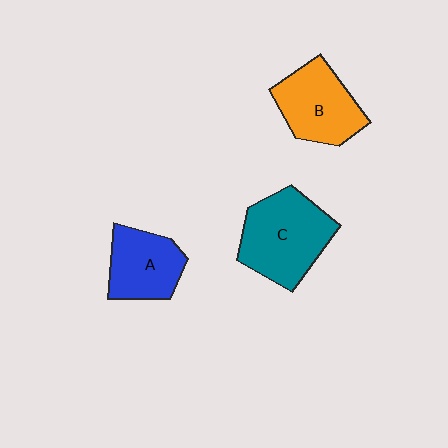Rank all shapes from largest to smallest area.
From largest to smallest: C (teal), B (orange), A (blue).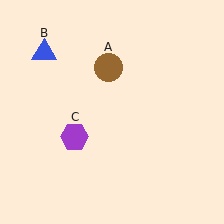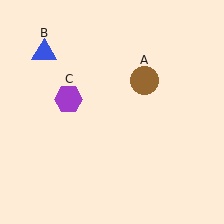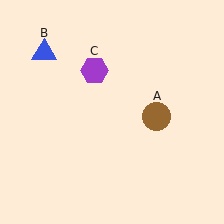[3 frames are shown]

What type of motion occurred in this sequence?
The brown circle (object A), purple hexagon (object C) rotated clockwise around the center of the scene.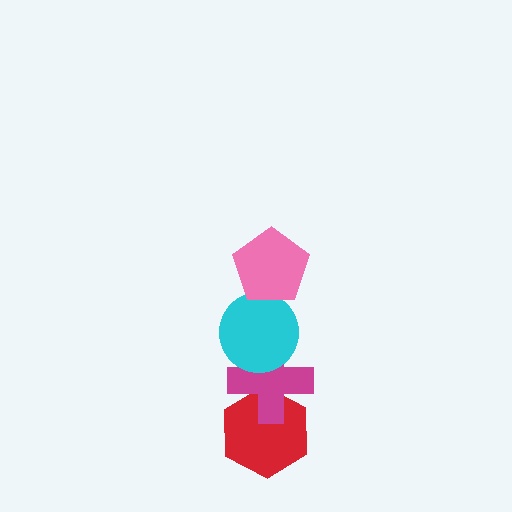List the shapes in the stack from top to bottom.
From top to bottom: the pink pentagon, the cyan circle, the magenta cross, the red hexagon.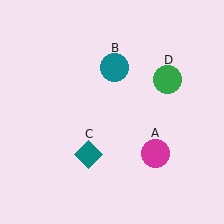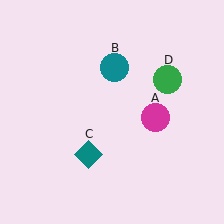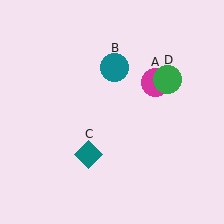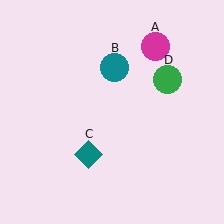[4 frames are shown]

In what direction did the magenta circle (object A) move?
The magenta circle (object A) moved up.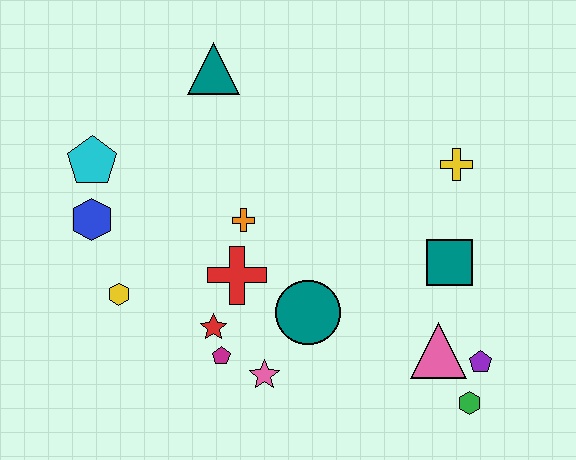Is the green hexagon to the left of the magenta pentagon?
No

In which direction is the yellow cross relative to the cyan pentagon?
The yellow cross is to the right of the cyan pentagon.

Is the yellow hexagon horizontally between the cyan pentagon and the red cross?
Yes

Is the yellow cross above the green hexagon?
Yes